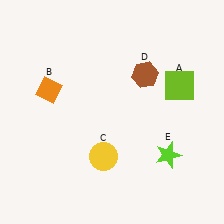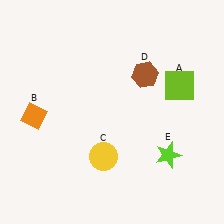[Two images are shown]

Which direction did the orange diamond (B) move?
The orange diamond (B) moved down.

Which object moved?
The orange diamond (B) moved down.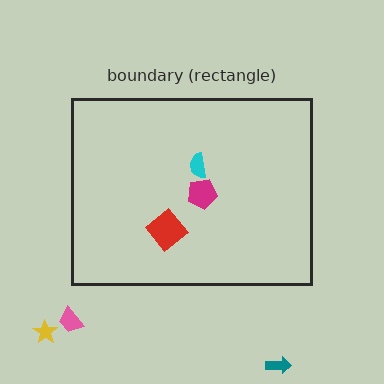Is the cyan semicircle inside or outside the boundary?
Inside.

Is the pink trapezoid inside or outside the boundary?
Outside.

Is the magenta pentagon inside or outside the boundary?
Inside.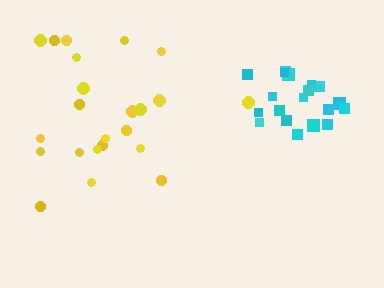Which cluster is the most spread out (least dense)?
Yellow.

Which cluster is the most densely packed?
Cyan.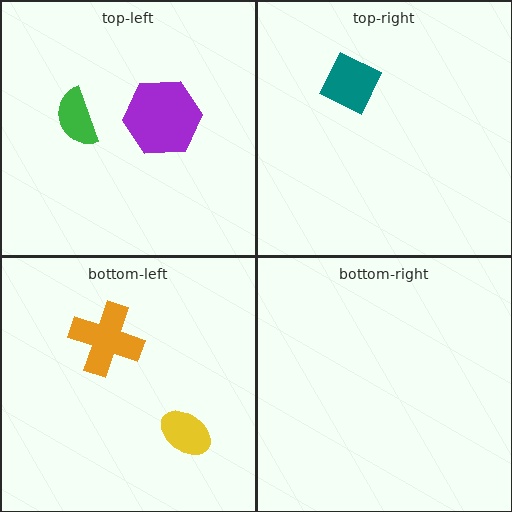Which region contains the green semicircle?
The top-left region.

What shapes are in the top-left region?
The purple hexagon, the green semicircle.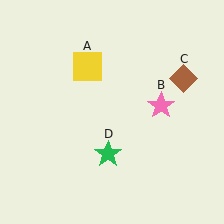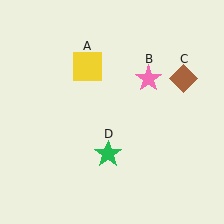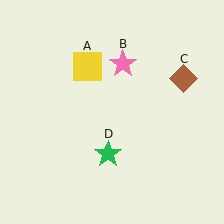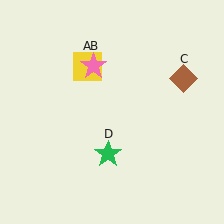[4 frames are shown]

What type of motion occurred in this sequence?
The pink star (object B) rotated counterclockwise around the center of the scene.